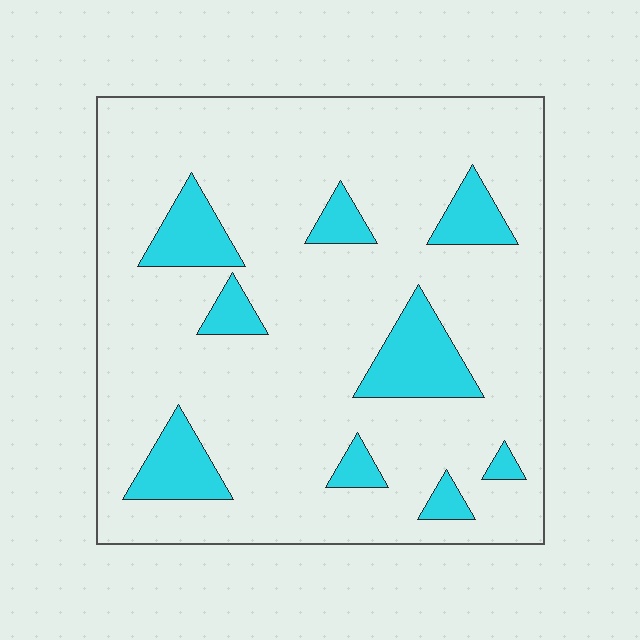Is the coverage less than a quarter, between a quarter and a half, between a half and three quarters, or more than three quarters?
Less than a quarter.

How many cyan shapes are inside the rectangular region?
9.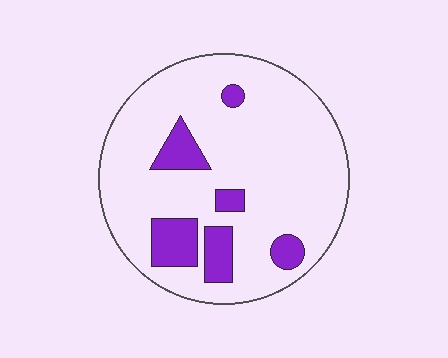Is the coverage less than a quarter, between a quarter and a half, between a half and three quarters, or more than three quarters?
Less than a quarter.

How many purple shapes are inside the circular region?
6.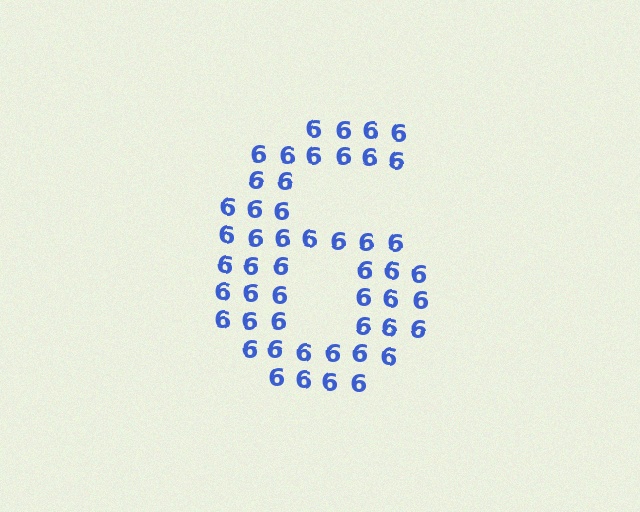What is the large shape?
The large shape is the digit 6.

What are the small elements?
The small elements are digit 6's.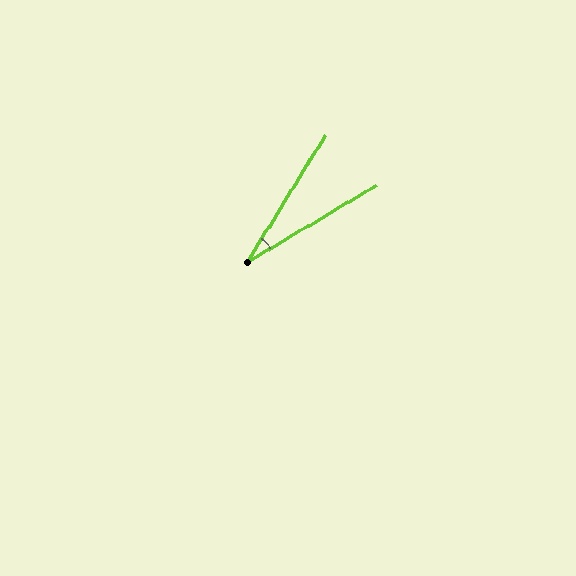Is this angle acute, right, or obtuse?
It is acute.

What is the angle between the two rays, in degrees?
Approximately 28 degrees.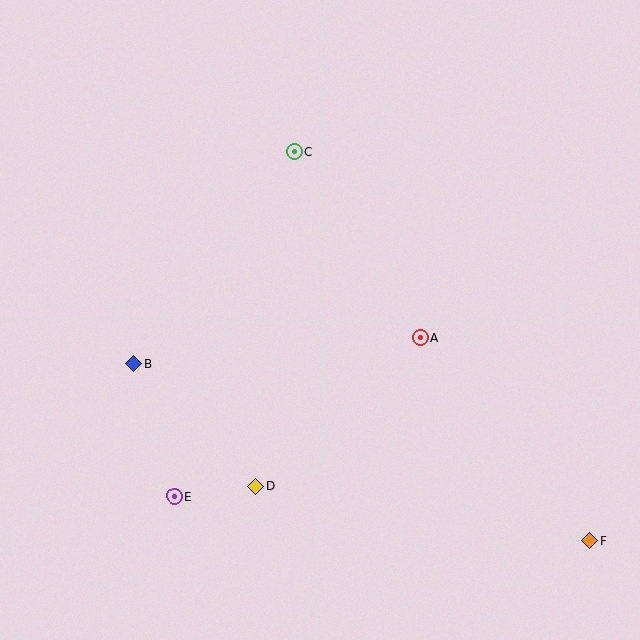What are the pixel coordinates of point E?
Point E is at (175, 496).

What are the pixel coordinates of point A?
Point A is at (420, 338).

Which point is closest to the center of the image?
Point A at (420, 338) is closest to the center.